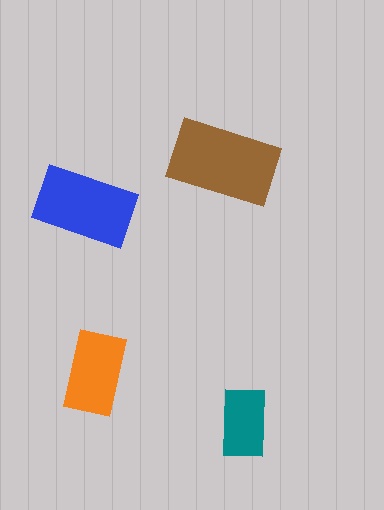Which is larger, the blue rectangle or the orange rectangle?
The blue one.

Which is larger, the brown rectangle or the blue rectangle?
The brown one.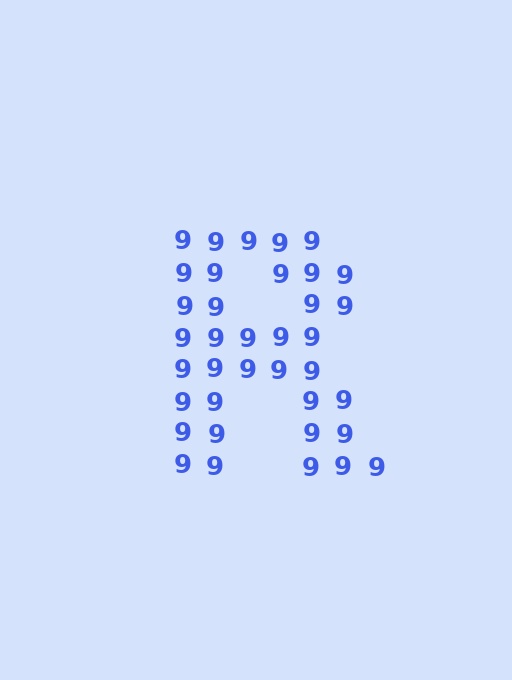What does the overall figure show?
The overall figure shows the letter R.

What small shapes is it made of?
It is made of small digit 9's.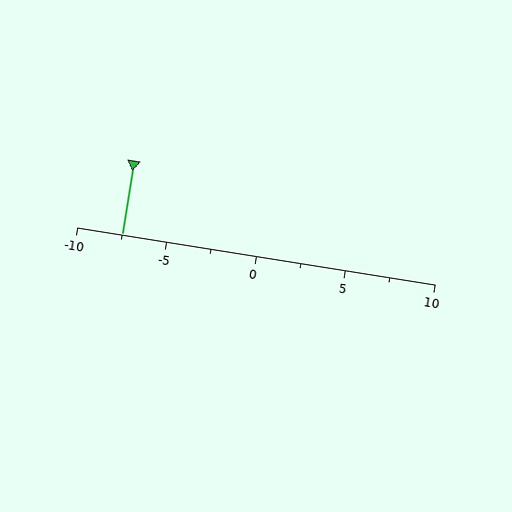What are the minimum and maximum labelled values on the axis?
The axis runs from -10 to 10.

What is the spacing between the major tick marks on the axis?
The major ticks are spaced 5 apart.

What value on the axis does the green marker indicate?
The marker indicates approximately -7.5.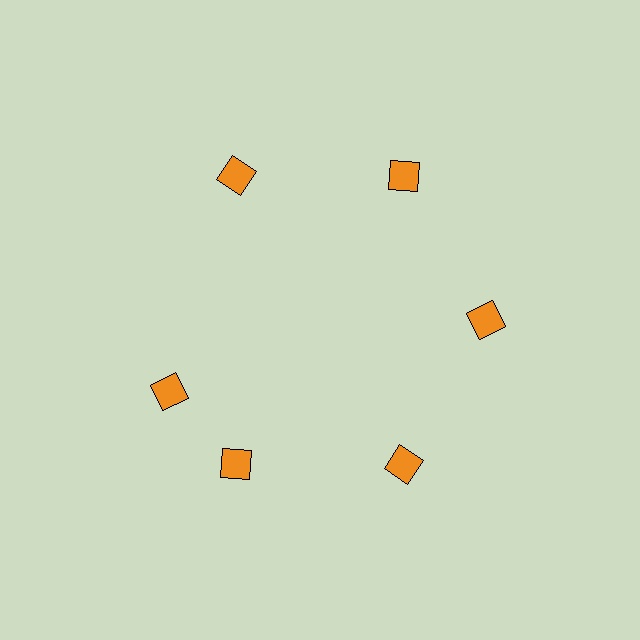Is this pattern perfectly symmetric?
No. The 6 orange diamonds are arranged in a ring, but one element near the 9 o'clock position is rotated out of alignment along the ring, breaking the 6-fold rotational symmetry.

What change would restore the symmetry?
The symmetry would be restored by rotating it back into even spacing with its neighbors so that all 6 diamonds sit at equal angles and equal distance from the center.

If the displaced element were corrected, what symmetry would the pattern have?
It would have 6-fold rotational symmetry — the pattern would map onto itself every 60 degrees.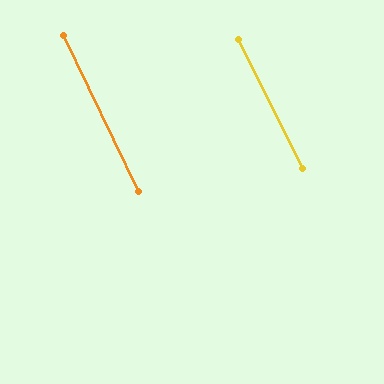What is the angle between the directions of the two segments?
Approximately 1 degree.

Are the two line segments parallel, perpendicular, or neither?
Parallel — their directions differ by only 0.6°.